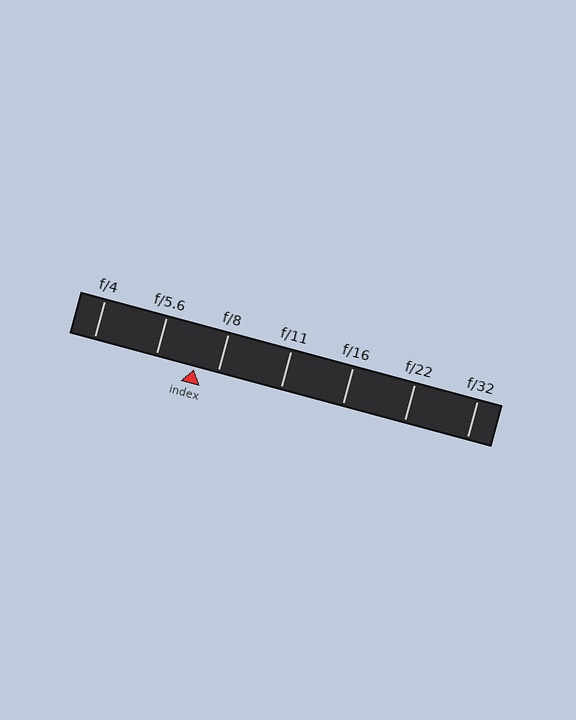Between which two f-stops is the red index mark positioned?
The index mark is between f/5.6 and f/8.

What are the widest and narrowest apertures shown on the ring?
The widest aperture shown is f/4 and the narrowest is f/32.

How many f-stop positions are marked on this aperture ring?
There are 7 f-stop positions marked.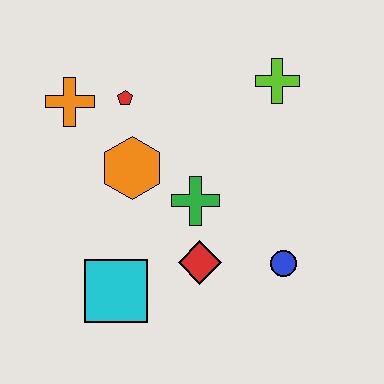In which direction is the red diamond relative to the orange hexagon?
The red diamond is below the orange hexagon.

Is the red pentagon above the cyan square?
Yes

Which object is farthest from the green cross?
The orange cross is farthest from the green cross.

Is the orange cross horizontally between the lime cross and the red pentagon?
No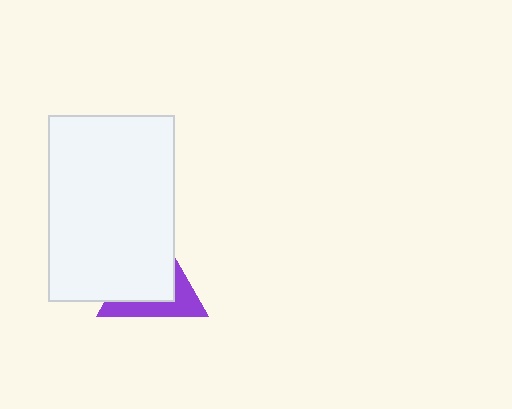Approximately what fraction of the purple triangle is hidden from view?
Roughly 61% of the purple triangle is hidden behind the white rectangle.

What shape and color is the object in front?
The object in front is a white rectangle.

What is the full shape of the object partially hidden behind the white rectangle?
The partially hidden object is a purple triangle.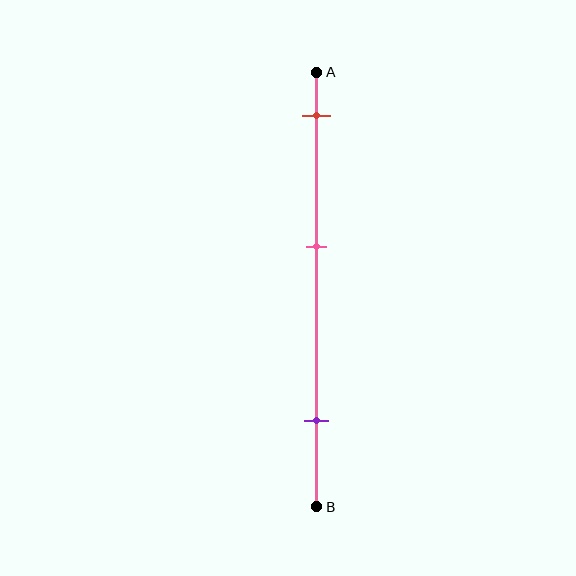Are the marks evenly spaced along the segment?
Yes, the marks are approximately evenly spaced.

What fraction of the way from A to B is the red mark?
The red mark is approximately 10% (0.1) of the way from A to B.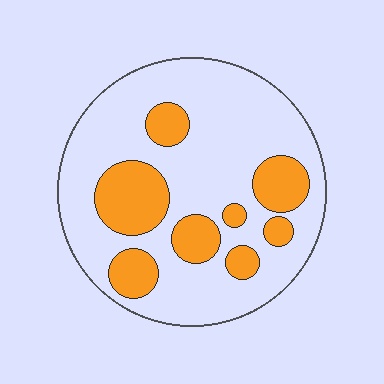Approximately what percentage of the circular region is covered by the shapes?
Approximately 25%.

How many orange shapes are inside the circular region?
8.